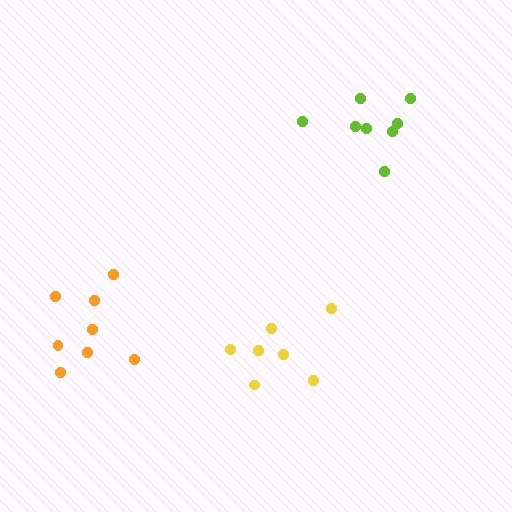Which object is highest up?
The lime cluster is topmost.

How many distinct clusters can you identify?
There are 3 distinct clusters.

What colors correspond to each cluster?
The clusters are colored: lime, yellow, orange.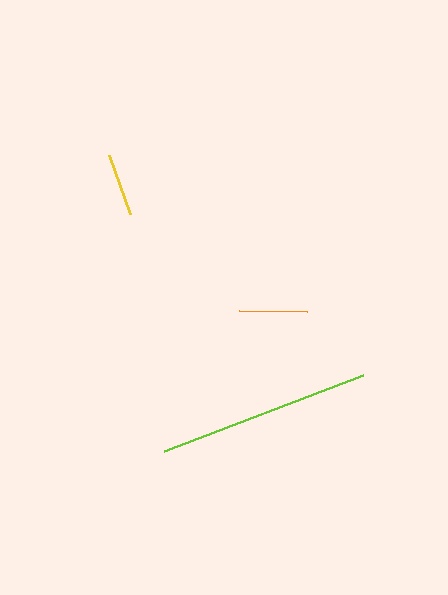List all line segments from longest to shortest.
From longest to shortest: lime, orange, yellow.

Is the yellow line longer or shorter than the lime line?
The lime line is longer than the yellow line.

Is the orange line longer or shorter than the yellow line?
The orange line is longer than the yellow line.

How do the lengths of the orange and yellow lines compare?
The orange and yellow lines are approximately the same length.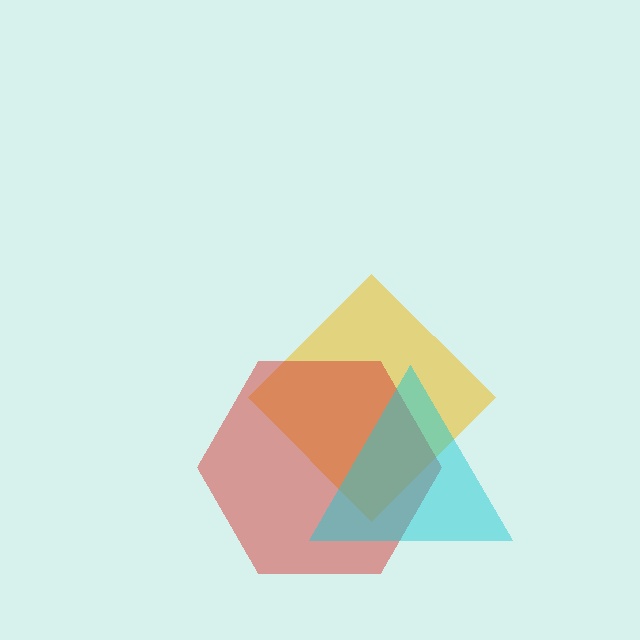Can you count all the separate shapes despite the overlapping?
Yes, there are 3 separate shapes.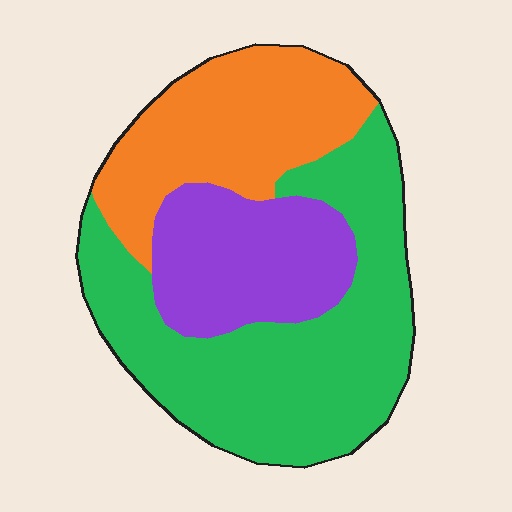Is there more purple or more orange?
Orange.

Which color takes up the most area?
Green, at roughly 50%.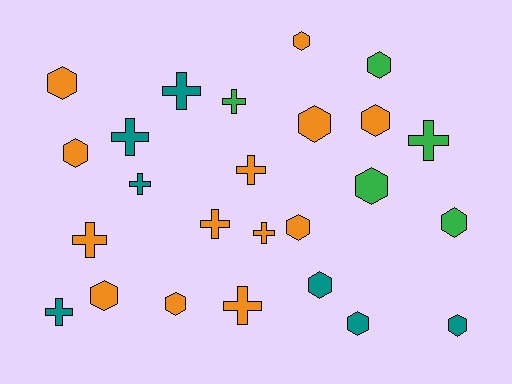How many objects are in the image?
There are 25 objects.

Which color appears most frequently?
Orange, with 13 objects.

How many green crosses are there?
There are 2 green crosses.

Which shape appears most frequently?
Hexagon, with 14 objects.